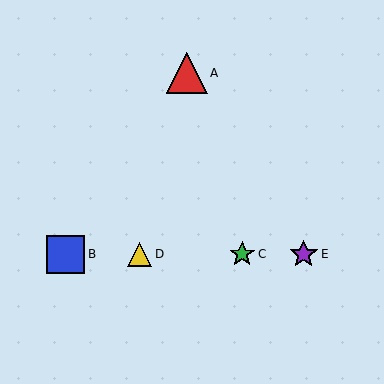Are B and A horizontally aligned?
No, B is at y≈254 and A is at y≈73.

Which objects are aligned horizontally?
Objects B, C, D, E are aligned horizontally.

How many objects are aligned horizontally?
4 objects (B, C, D, E) are aligned horizontally.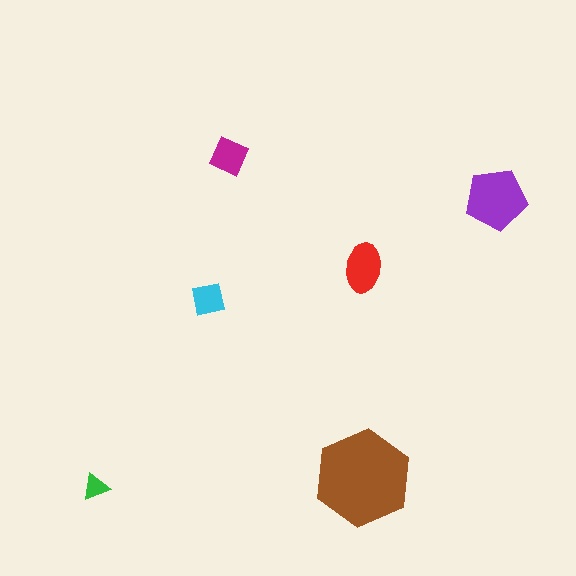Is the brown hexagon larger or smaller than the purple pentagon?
Larger.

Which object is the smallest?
The green triangle.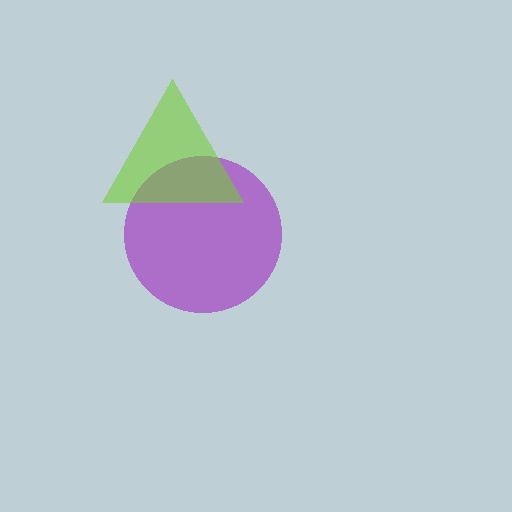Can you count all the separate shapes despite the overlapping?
Yes, there are 2 separate shapes.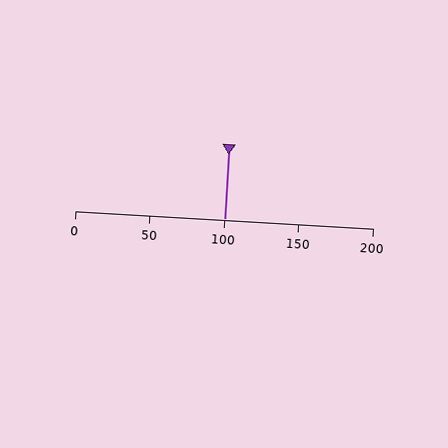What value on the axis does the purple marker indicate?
The marker indicates approximately 100.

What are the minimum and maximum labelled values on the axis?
The axis runs from 0 to 200.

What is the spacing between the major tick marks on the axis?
The major ticks are spaced 50 apart.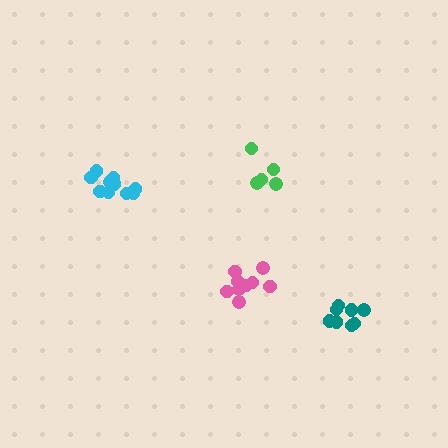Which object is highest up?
The green cluster is topmost.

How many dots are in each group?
Group 1: 5 dots, Group 2: 10 dots, Group 3: 9 dots, Group 4: 8 dots (32 total).